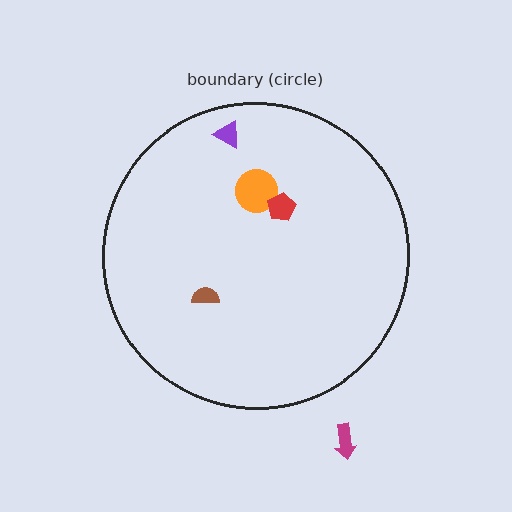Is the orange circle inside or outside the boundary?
Inside.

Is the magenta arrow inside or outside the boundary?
Outside.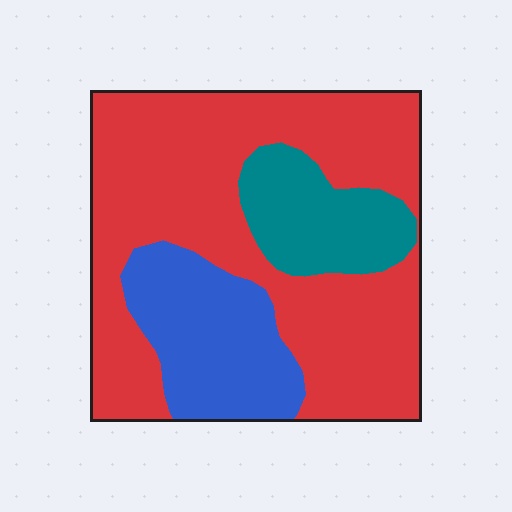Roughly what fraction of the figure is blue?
Blue covers about 20% of the figure.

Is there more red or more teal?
Red.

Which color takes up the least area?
Teal, at roughly 15%.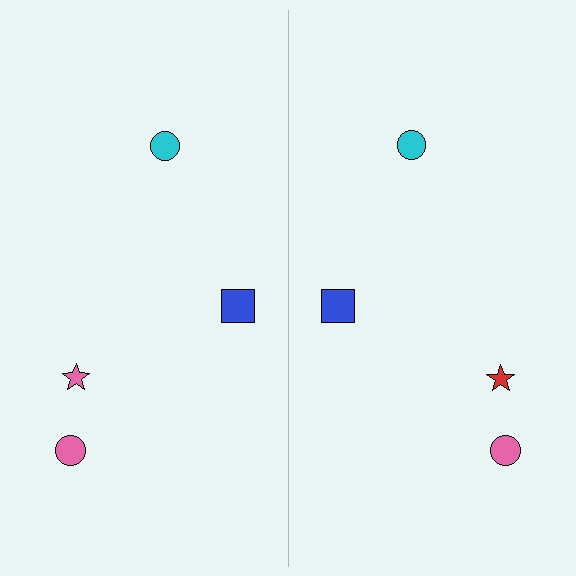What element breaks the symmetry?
The red star on the right side breaks the symmetry — its mirror counterpart is pink.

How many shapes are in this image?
There are 8 shapes in this image.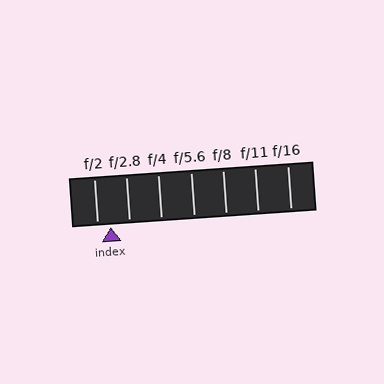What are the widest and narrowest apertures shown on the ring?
The widest aperture shown is f/2 and the narrowest is f/16.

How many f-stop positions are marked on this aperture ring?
There are 7 f-stop positions marked.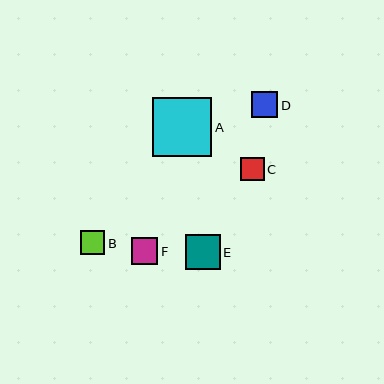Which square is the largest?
Square A is the largest with a size of approximately 59 pixels.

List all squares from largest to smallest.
From largest to smallest: A, E, F, D, B, C.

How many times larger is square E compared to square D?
Square E is approximately 1.3 times the size of square D.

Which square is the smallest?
Square C is the smallest with a size of approximately 24 pixels.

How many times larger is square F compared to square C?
Square F is approximately 1.1 times the size of square C.